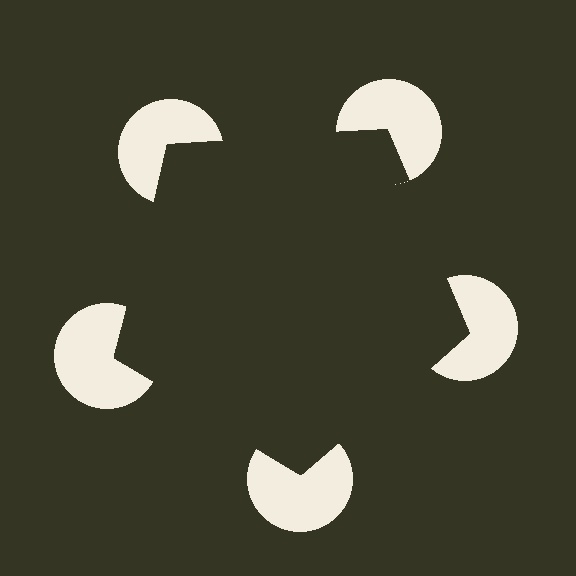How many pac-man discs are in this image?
There are 5 — one at each vertex of the illusory pentagon.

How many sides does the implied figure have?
5 sides.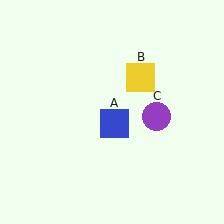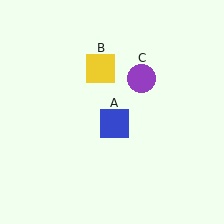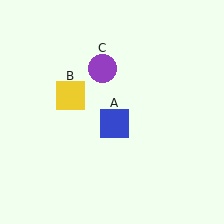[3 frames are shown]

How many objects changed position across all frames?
2 objects changed position: yellow square (object B), purple circle (object C).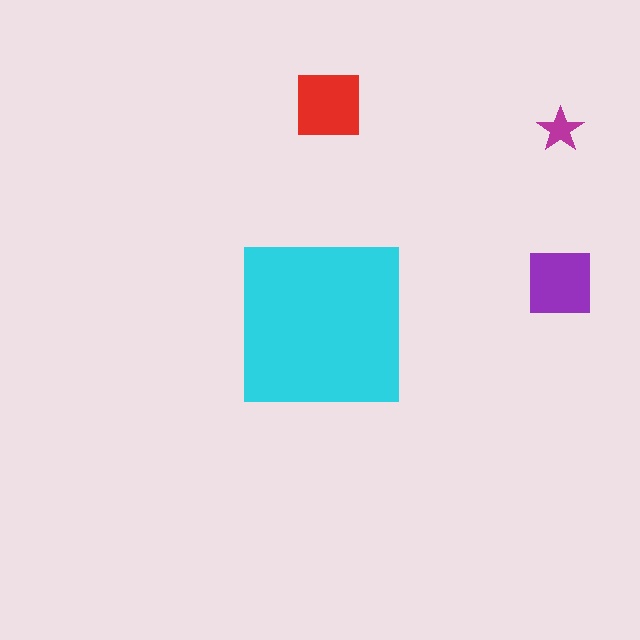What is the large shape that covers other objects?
A cyan square.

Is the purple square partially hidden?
No, the purple square is fully visible.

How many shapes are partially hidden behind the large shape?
0 shapes are partially hidden.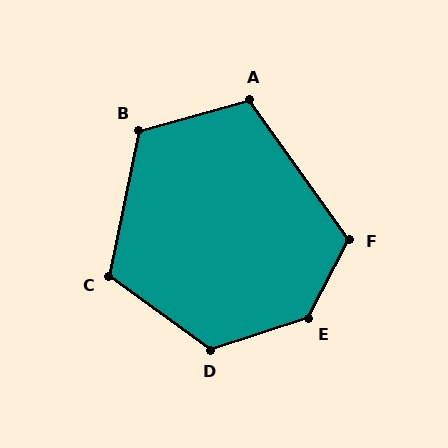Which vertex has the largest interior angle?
E, at approximately 136 degrees.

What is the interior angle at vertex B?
Approximately 117 degrees (obtuse).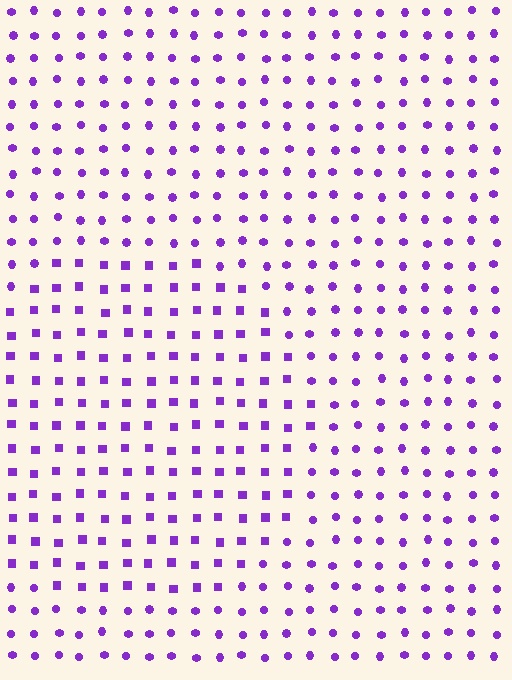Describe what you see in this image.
The image is filled with small purple elements arranged in a uniform grid. A circle-shaped region contains squares, while the surrounding area contains circles. The boundary is defined purely by the change in element shape.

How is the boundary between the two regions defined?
The boundary is defined by a change in element shape: squares inside vs. circles outside. All elements share the same color and spacing.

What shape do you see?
I see a circle.